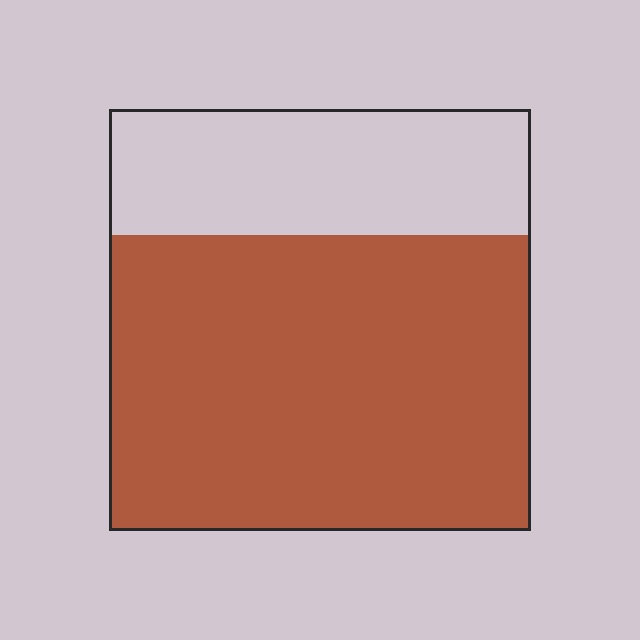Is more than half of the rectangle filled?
Yes.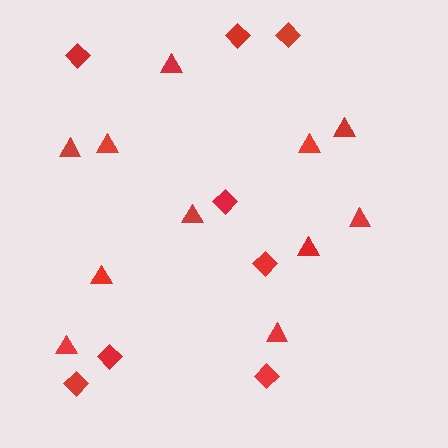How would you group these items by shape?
There are 2 groups: one group of diamonds (8) and one group of triangles (11).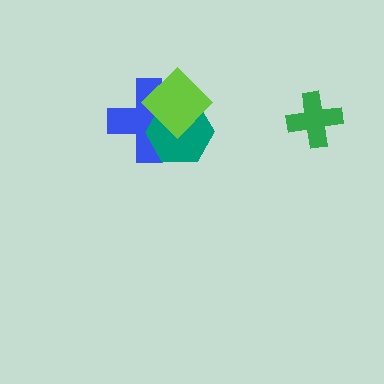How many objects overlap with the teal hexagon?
2 objects overlap with the teal hexagon.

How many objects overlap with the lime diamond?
2 objects overlap with the lime diamond.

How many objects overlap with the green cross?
0 objects overlap with the green cross.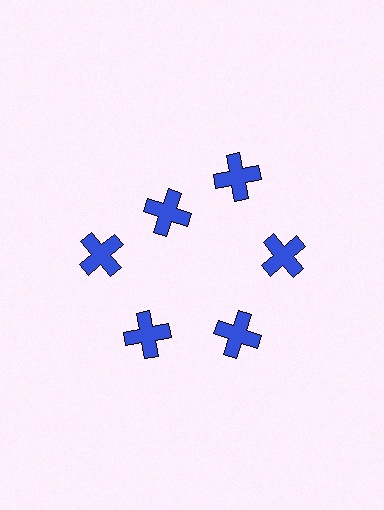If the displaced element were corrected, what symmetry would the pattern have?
It would have 6-fold rotational symmetry — the pattern would map onto itself every 60 degrees.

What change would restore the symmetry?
The symmetry would be restored by moving it outward, back onto the ring so that all 6 crosses sit at equal angles and equal distance from the center.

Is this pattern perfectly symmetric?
No. The 6 blue crosses are arranged in a ring, but one element near the 11 o'clock position is pulled inward toward the center, breaking the 6-fold rotational symmetry.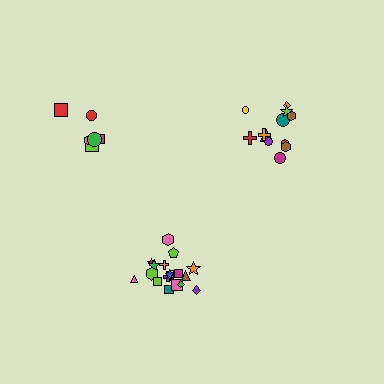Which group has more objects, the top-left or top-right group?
The top-right group.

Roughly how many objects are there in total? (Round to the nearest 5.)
Roughly 35 objects in total.